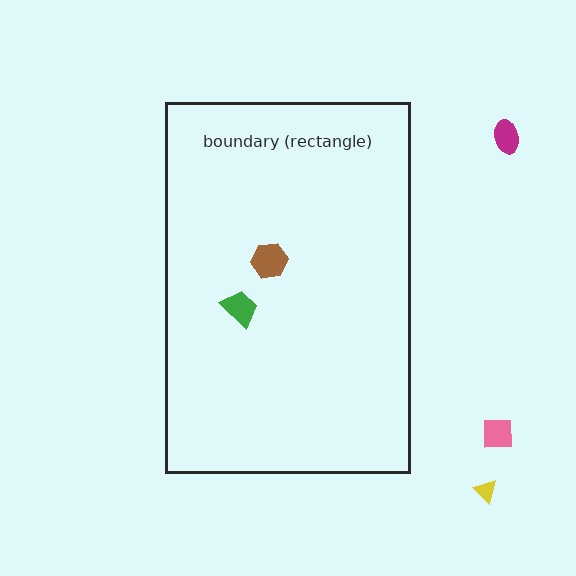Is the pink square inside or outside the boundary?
Outside.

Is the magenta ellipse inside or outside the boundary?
Outside.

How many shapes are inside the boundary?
2 inside, 3 outside.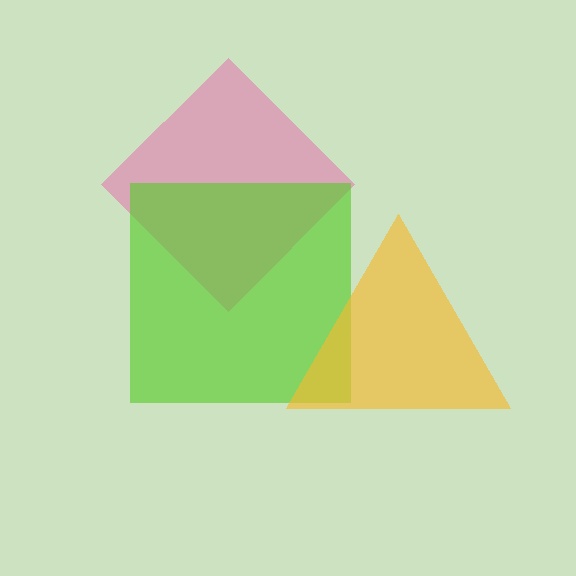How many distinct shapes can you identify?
There are 3 distinct shapes: a pink diamond, a lime square, a yellow triangle.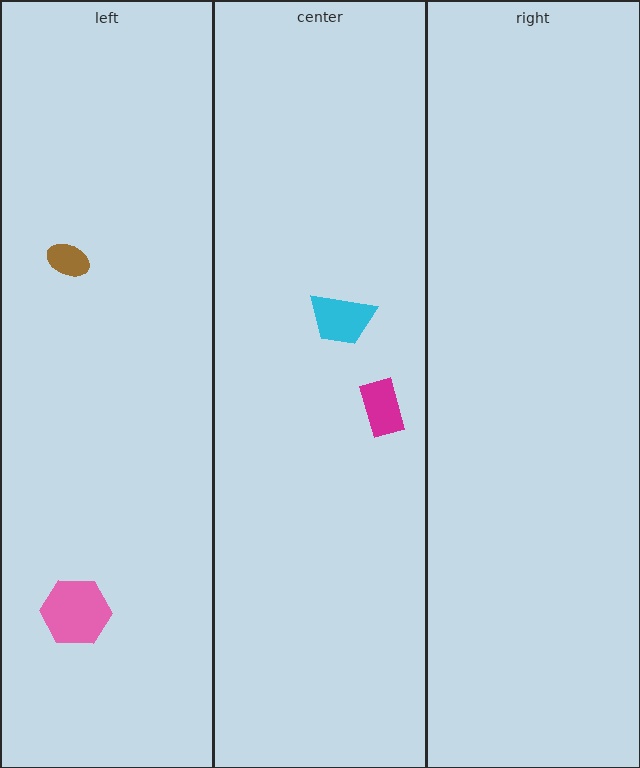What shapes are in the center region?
The cyan trapezoid, the magenta rectangle.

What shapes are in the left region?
The pink hexagon, the brown ellipse.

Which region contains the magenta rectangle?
The center region.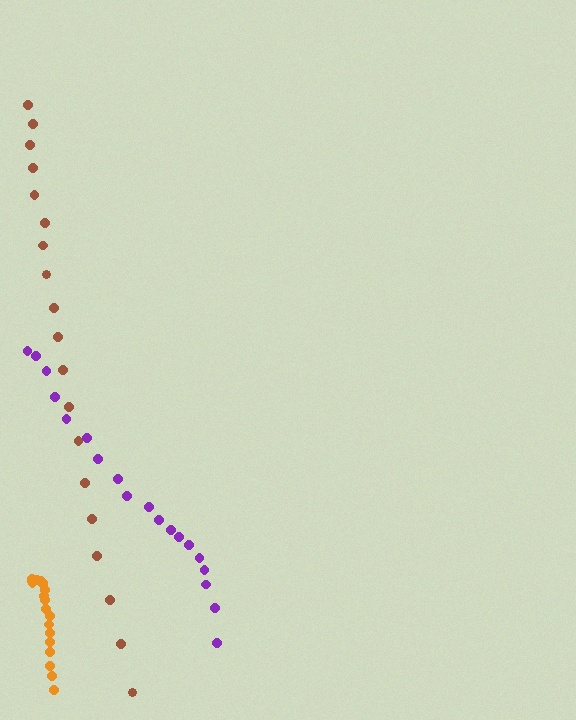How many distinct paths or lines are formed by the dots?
There are 3 distinct paths.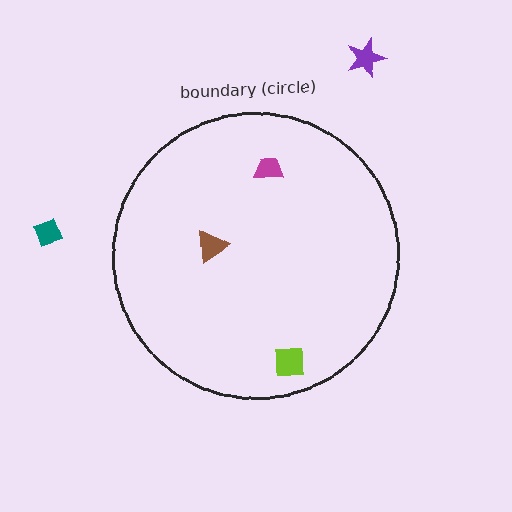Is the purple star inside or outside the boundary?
Outside.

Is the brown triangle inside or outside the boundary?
Inside.